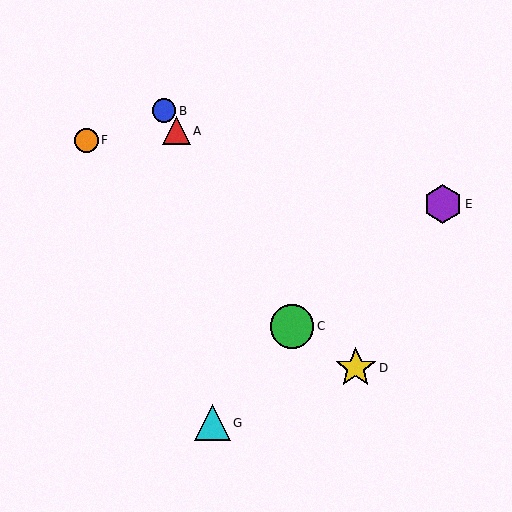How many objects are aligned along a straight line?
3 objects (A, B, C) are aligned along a straight line.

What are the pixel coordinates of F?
Object F is at (86, 140).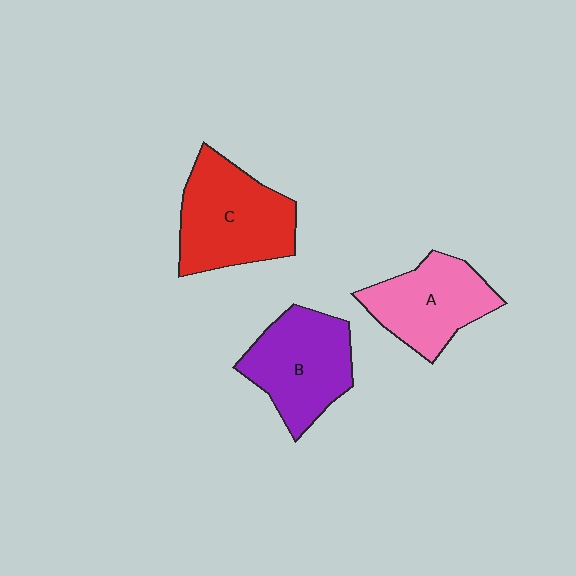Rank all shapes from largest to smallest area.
From largest to smallest: C (red), B (purple), A (pink).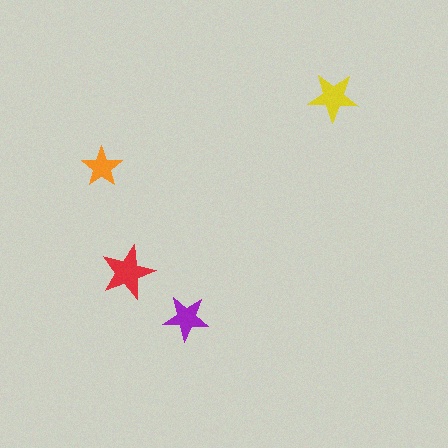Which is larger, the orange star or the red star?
The red one.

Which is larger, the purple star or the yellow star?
The yellow one.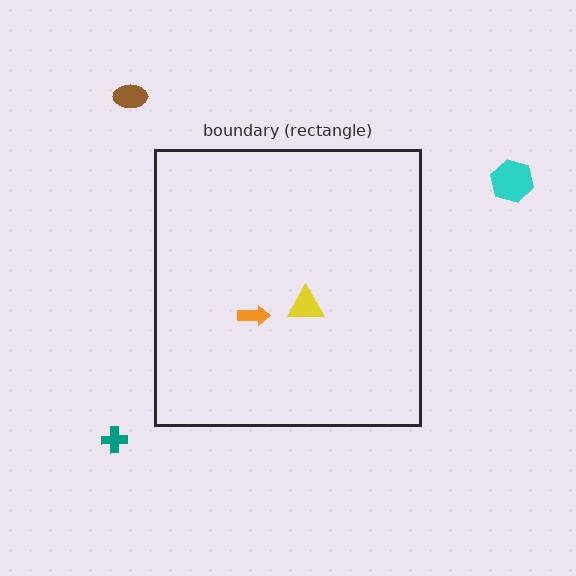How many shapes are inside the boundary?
2 inside, 3 outside.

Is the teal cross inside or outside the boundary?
Outside.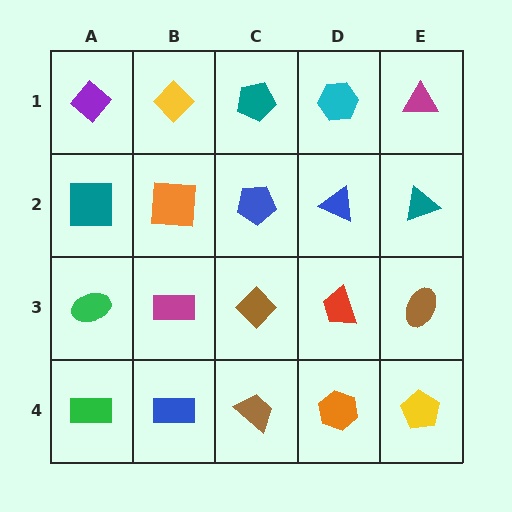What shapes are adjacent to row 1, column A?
A teal square (row 2, column A), a yellow diamond (row 1, column B).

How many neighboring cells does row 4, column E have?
2.